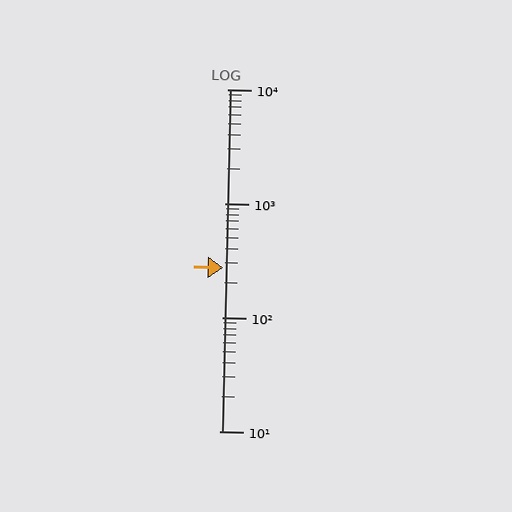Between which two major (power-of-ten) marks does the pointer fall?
The pointer is between 100 and 1000.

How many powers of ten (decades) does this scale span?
The scale spans 3 decades, from 10 to 10000.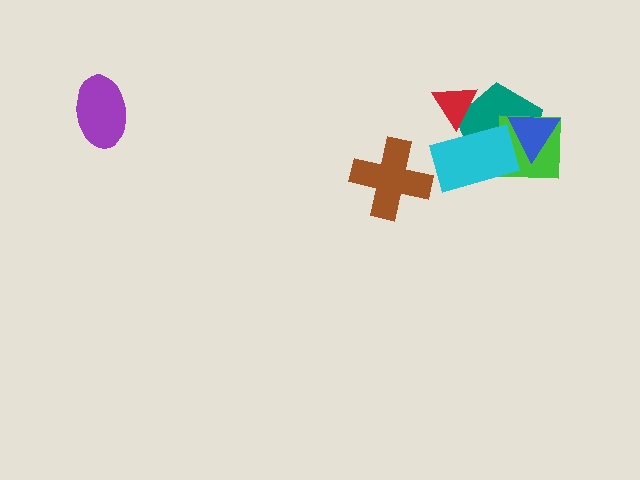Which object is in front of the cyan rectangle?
The red triangle is in front of the cyan rectangle.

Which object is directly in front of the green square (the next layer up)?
The blue triangle is directly in front of the green square.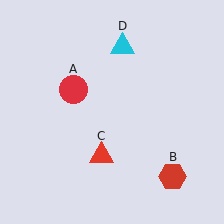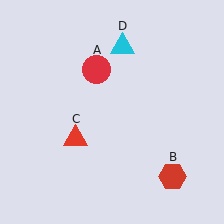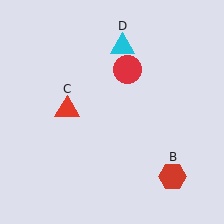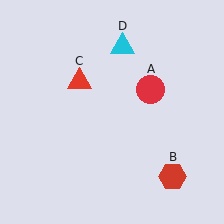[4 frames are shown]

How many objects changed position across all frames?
2 objects changed position: red circle (object A), red triangle (object C).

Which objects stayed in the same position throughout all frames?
Red hexagon (object B) and cyan triangle (object D) remained stationary.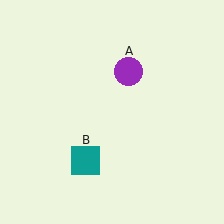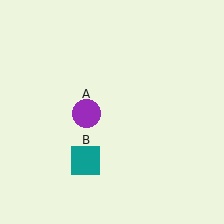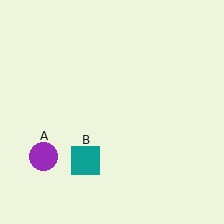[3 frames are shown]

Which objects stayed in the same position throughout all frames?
Teal square (object B) remained stationary.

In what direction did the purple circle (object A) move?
The purple circle (object A) moved down and to the left.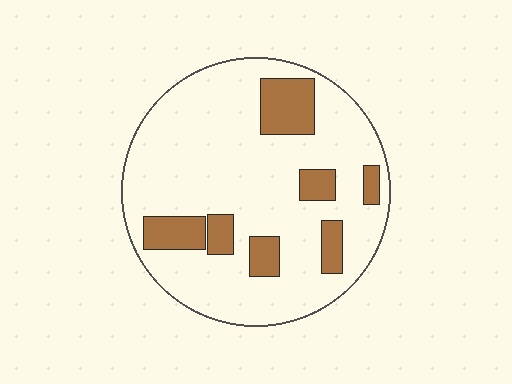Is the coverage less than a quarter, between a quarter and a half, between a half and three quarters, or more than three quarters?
Less than a quarter.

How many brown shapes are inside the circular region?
7.